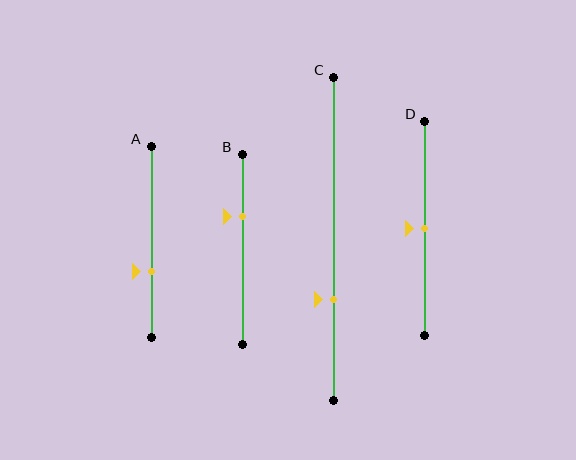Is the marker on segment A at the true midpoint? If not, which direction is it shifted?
No, the marker on segment A is shifted downward by about 16% of the segment length.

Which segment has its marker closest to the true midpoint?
Segment D has its marker closest to the true midpoint.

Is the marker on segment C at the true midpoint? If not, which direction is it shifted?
No, the marker on segment C is shifted downward by about 19% of the segment length.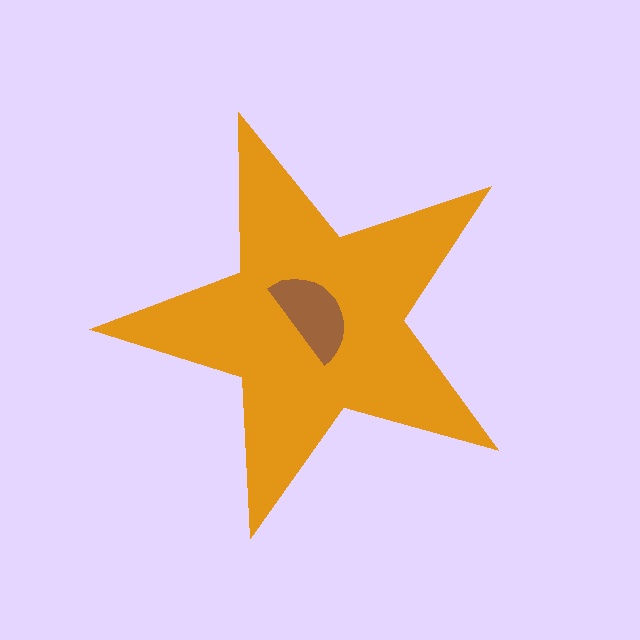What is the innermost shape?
The brown semicircle.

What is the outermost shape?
The orange star.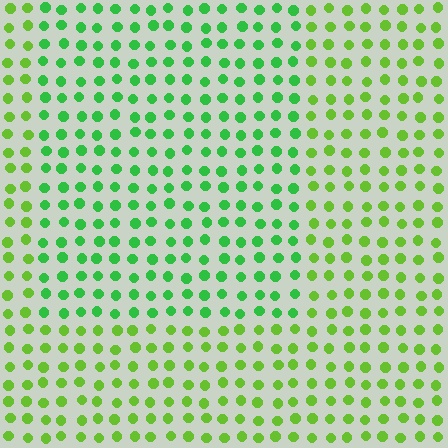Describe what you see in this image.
The image is filled with small lime elements in a uniform arrangement. A rectangle-shaped region is visible where the elements are tinted to a slightly different hue, forming a subtle color boundary.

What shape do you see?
I see a rectangle.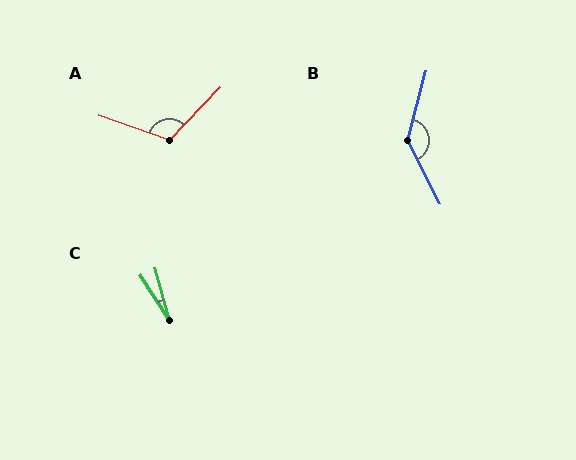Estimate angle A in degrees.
Approximately 114 degrees.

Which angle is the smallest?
C, at approximately 17 degrees.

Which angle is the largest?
B, at approximately 138 degrees.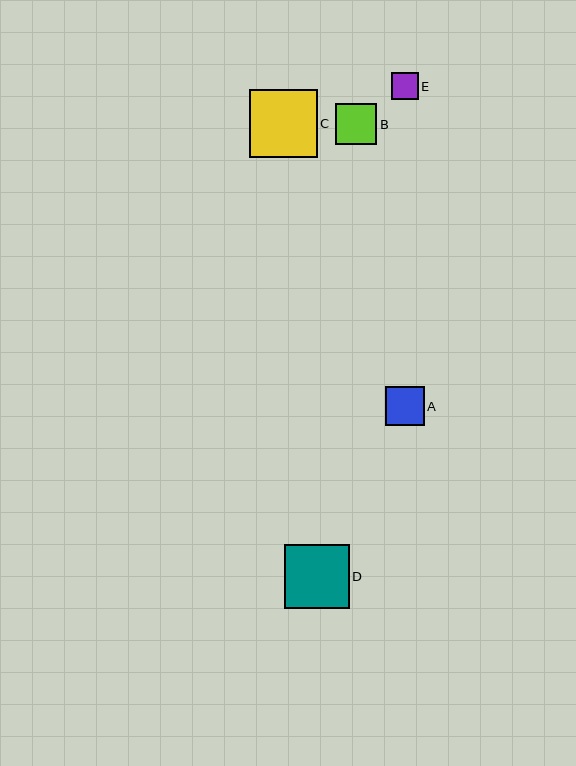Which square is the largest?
Square C is the largest with a size of approximately 68 pixels.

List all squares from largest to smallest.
From largest to smallest: C, D, B, A, E.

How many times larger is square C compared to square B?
Square C is approximately 1.6 times the size of square B.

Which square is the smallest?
Square E is the smallest with a size of approximately 27 pixels.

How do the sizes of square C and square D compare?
Square C and square D are approximately the same size.